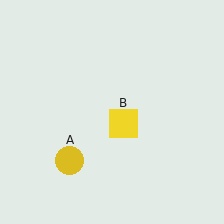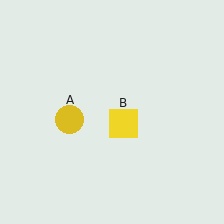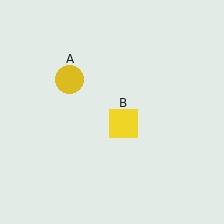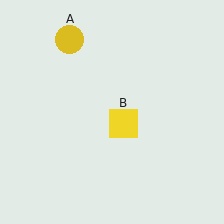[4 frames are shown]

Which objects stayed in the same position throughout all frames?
Yellow square (object B) remained stationary.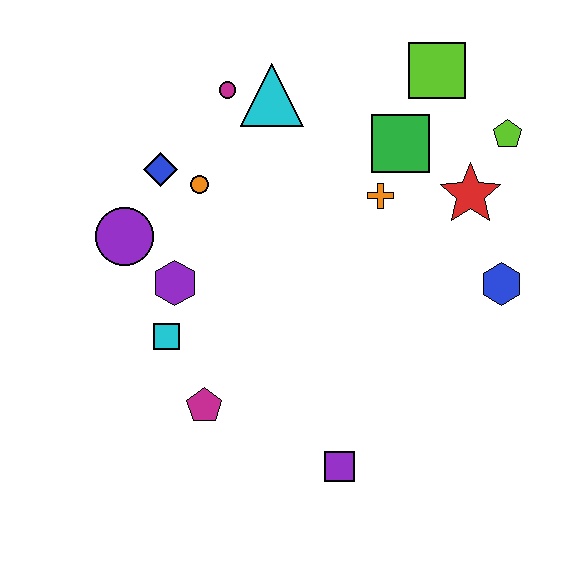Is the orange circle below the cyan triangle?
Yes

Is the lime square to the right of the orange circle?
Yes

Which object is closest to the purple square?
The magenta pentagon is closest to the purple square.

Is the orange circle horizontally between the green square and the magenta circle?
No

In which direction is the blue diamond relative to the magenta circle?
The blue diamond is below the magenta circle.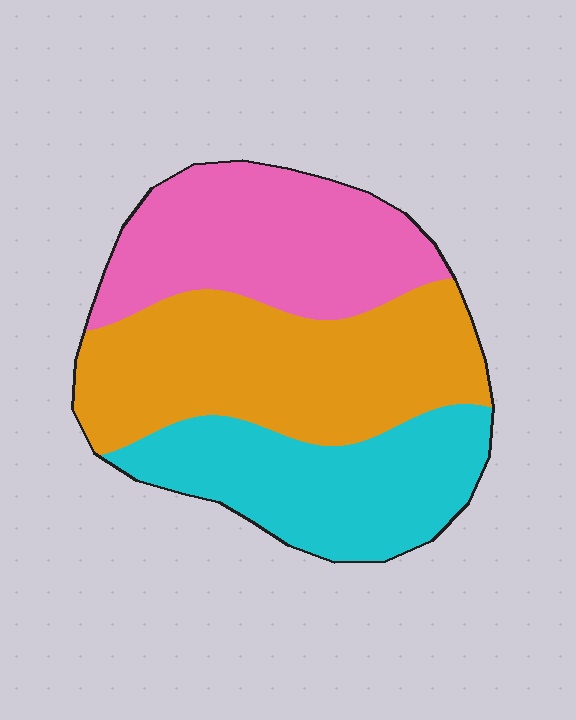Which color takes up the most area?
Orange, at roughly 40%.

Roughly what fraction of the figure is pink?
Pink takes up between a quarter and a half of the figure.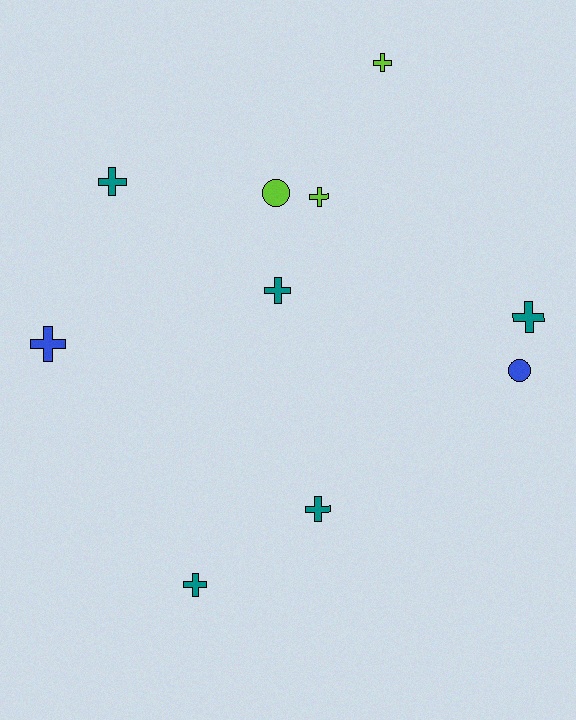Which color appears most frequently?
Teal, with 5 objects.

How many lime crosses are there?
There are 2 lime crosses.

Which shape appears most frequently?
Cross, with 8 objects.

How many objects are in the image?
There are 10 objects.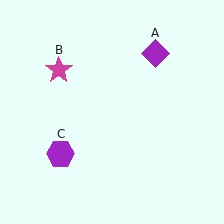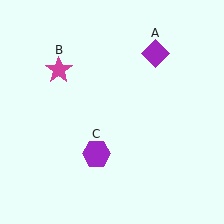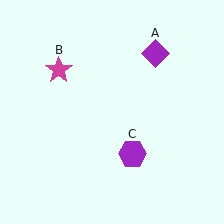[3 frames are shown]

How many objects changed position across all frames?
1 object changed position: purple hexagon (object C).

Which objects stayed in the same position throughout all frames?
Purple diamond (object A) and magenta star (object B) remained stationary.